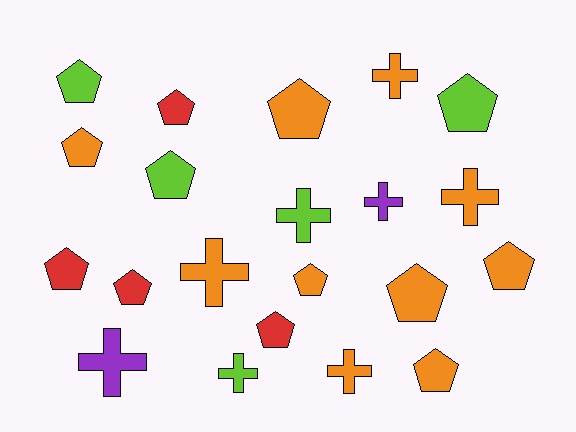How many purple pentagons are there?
There are no purple pentagons.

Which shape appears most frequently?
Pentagon, with 13 objects.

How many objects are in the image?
There are 21 objects.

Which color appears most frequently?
Orange, with 10 objects.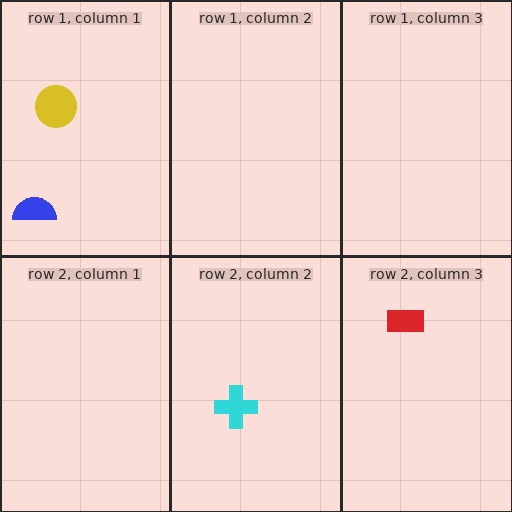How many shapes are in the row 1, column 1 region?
2.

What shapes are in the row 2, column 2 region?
The cyan cross.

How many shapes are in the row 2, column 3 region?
1.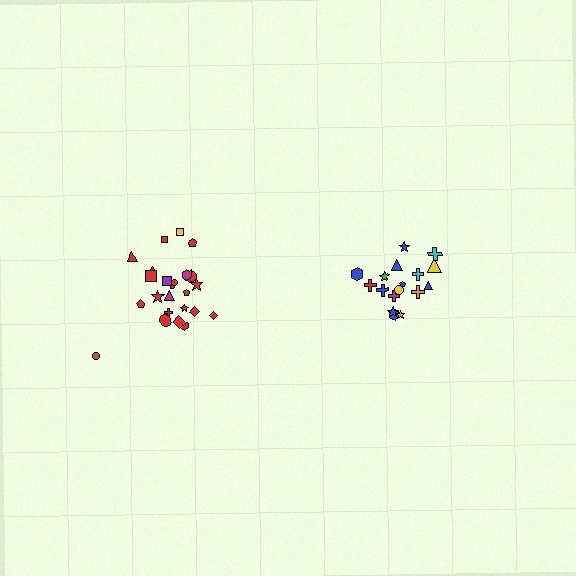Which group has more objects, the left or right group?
The left group.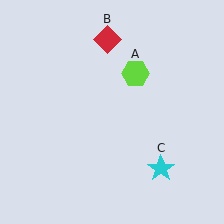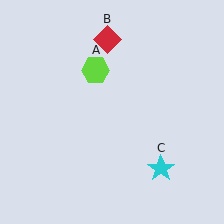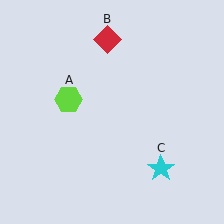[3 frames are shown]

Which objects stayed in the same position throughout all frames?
Red diamond (object B) and cyan star (object C) remained stationary.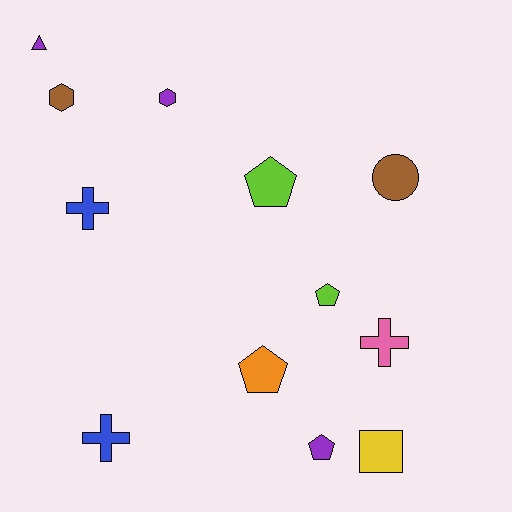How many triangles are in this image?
There is 1 triangle.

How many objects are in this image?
There are 12 objects.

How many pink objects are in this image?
There is 1 pink object.